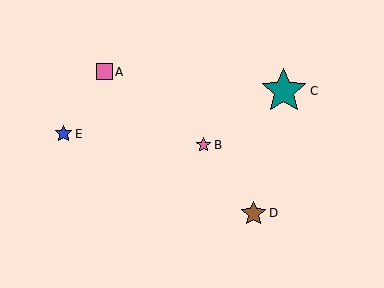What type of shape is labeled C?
Shape C is a teal star.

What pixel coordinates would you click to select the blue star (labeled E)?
Click at (64, 134) to select the blue star E.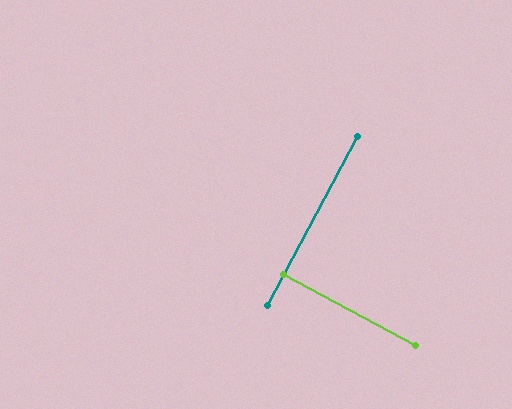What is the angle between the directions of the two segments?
Approximately 89 degrees.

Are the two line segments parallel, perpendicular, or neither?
Perpendicular — they meet at approximately 89°.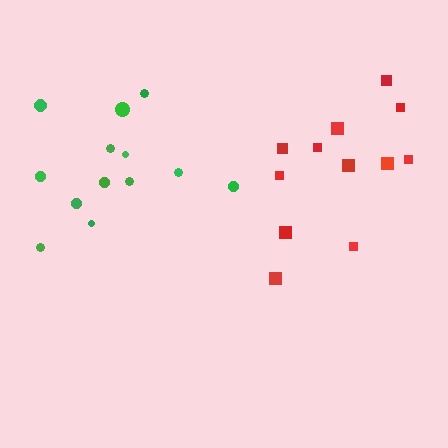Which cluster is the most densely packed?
Green.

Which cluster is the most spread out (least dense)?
Red.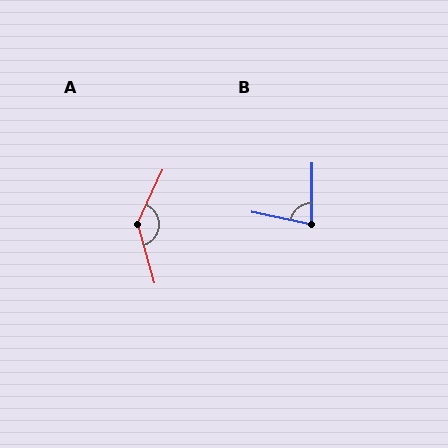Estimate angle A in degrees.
Approximately 139 degrees.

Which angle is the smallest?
B, at approximately 79 degrees.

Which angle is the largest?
A, at approximately 139 degrees.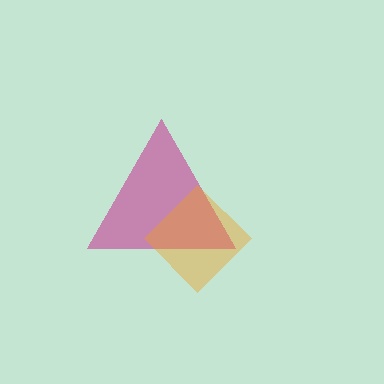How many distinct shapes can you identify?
There are 2 distinct shapes: a magenta triangle, an orange diamond.